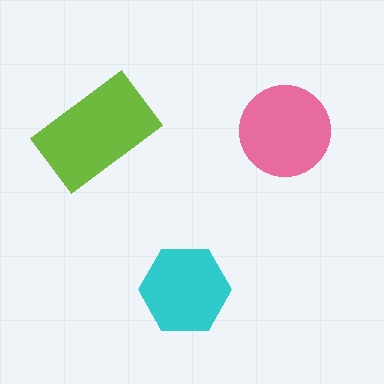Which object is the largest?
The lime rectangle.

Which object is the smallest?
The cyan hexagon.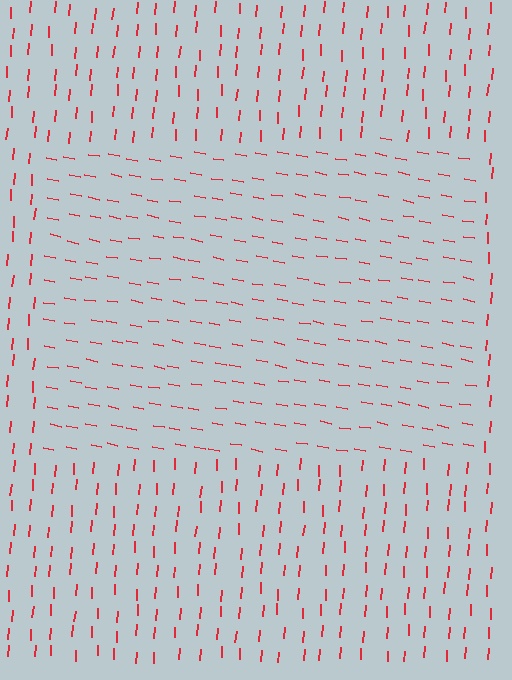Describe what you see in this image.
The image is filled with small red line segments. A rectangle region in the image has lines oriented differently from the surrounding lines, creating a visible texture boundary.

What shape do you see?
I see a rectangle.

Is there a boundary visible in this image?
Yes, there is a texture boundary formed by a change in line orientation.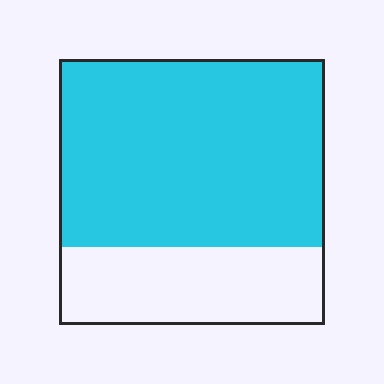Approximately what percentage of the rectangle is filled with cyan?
Approximately 70%.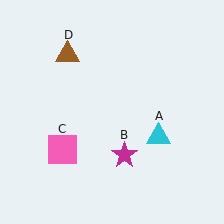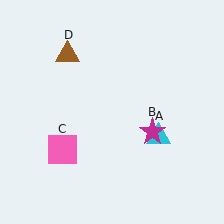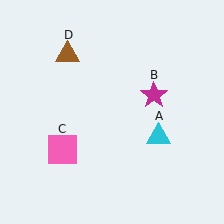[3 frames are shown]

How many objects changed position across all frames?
1 object changed position: magenta star (object B).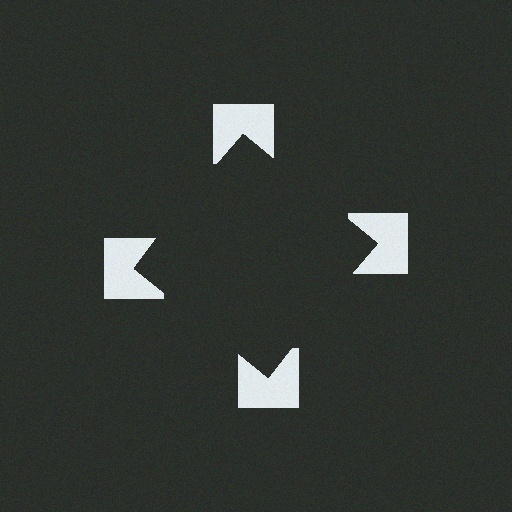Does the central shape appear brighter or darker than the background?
It typically appears slightly darker than the background, even though no actual brightness change is drawn.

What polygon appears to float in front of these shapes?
An illusory square — its edges are inferred from the aligned wedge cuts in the notched squares, not physically drawn.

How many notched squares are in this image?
There are 4 — one at each vertex of the illusory square.